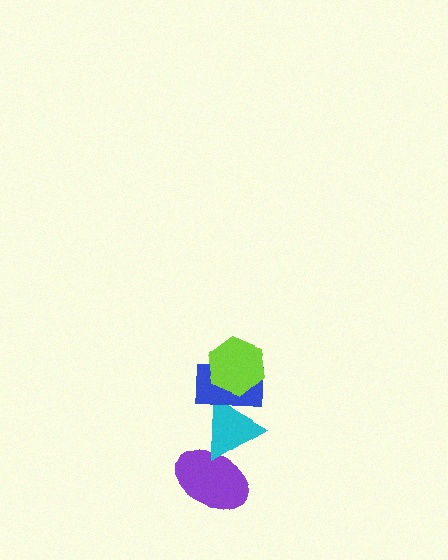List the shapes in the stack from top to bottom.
From top to bottom: the lime hexagon, the blue rectangle, the cyan triangle, the purple ellipse.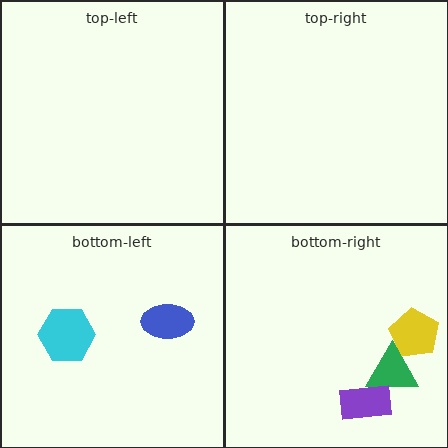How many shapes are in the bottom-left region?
2.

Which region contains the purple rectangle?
The bottom-right region.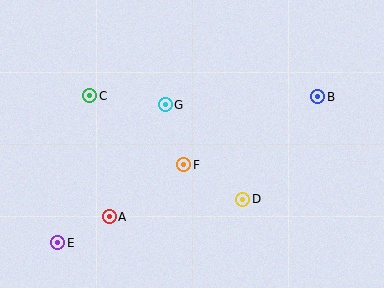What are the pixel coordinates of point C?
Point C is at (90, 96).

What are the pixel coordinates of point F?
Point F is at (184, 165).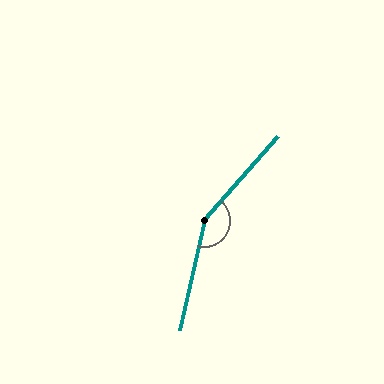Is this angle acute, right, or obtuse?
It is obtuse.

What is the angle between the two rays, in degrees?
Approximately 152 degrees.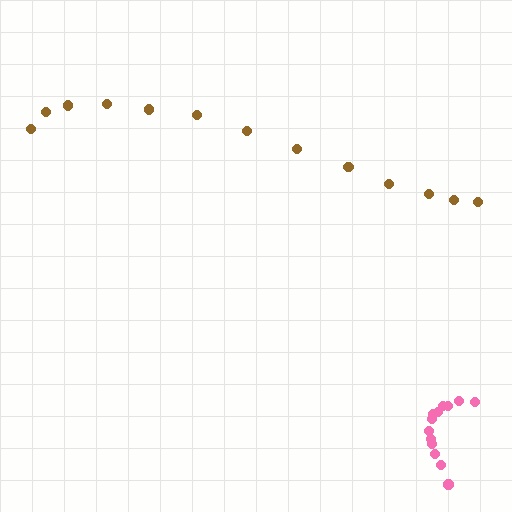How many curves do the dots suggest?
There are 2 distinct paths.